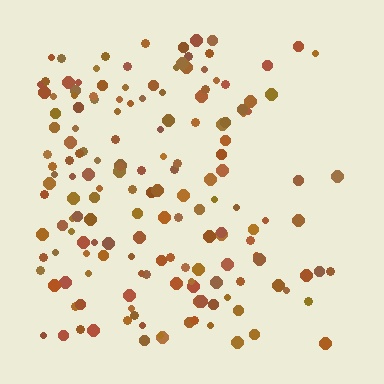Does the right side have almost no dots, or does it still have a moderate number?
Still a moderate number, just noticeably fewer than the left.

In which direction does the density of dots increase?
From right to left, with the left side densest.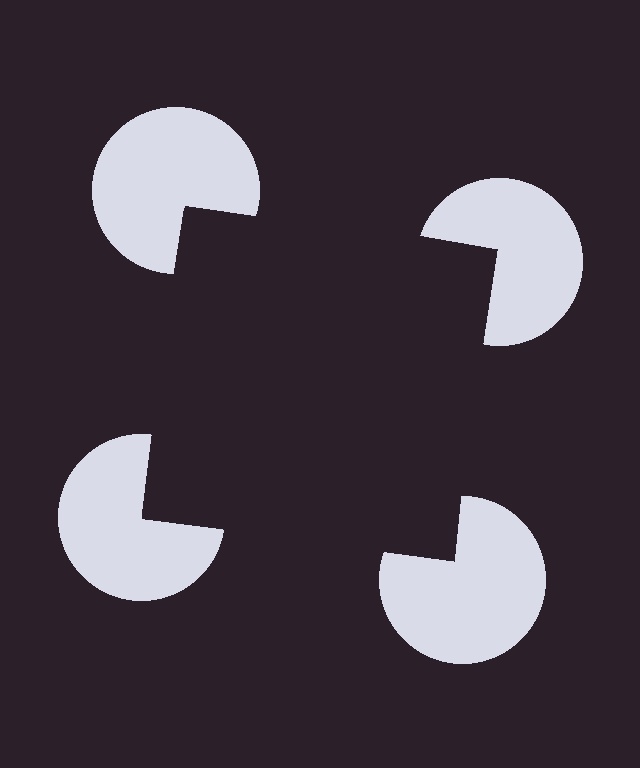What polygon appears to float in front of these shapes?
An illusory square — its edges are inferred from the aligned wedge cuts in the pac-man discs, not physically drawn.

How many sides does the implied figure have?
4 sides.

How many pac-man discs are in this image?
There are 4 — one at each vertex of the illusory square.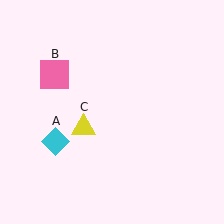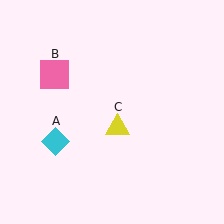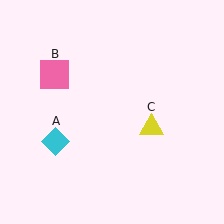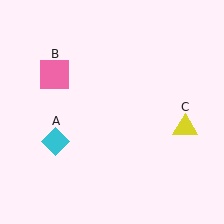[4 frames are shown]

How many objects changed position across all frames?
1 object changed position: yellow triangle (object C).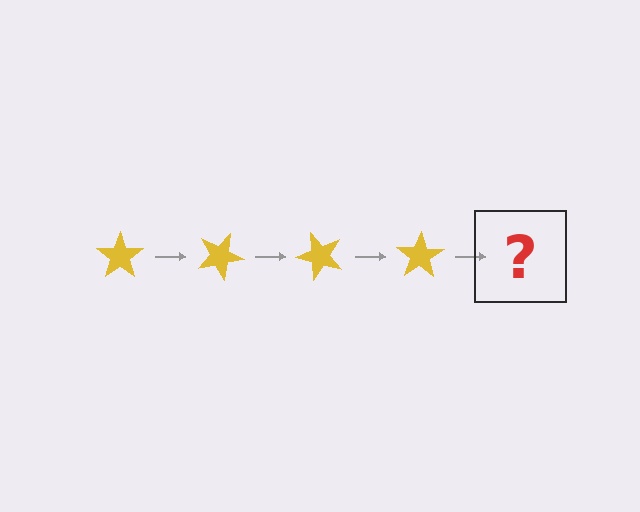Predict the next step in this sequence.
The next step is a yellow star rotated 100 degrees.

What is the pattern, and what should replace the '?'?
The pattern is that the star rotates 25 degrees each step. The '?' should be a yellow star rotated 100 degrees.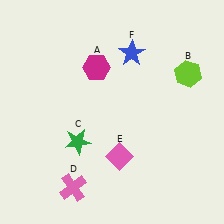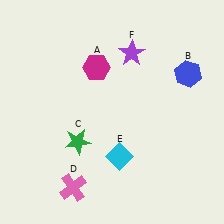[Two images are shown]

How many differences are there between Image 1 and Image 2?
There are 3 differences between the two images.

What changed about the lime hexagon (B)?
In Image 1, B is lime. In Image 2, it changed to blue.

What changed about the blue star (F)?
In Image 1, F is blue. In Image 2, it changed to purple.